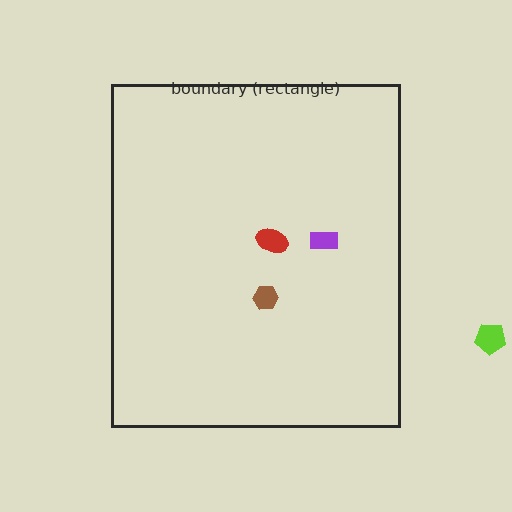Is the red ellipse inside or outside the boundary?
Inside.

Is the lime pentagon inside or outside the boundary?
Outside.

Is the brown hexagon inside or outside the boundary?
Inside.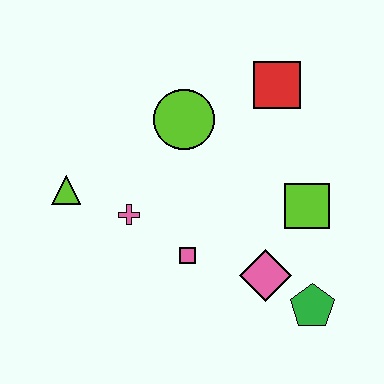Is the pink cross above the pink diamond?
Yes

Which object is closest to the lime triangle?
The pink cross is closest to the lime triangle.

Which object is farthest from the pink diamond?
The lime triangle is farthest from the pink diamond.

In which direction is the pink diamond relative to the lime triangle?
The pink diamond is to the right of the lime triangle.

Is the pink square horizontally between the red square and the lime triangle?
Yes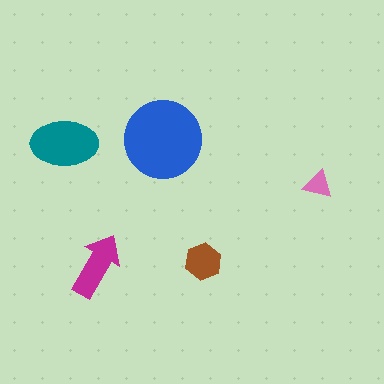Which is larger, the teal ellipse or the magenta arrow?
The teal ellipse.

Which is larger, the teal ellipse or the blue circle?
The blue circle.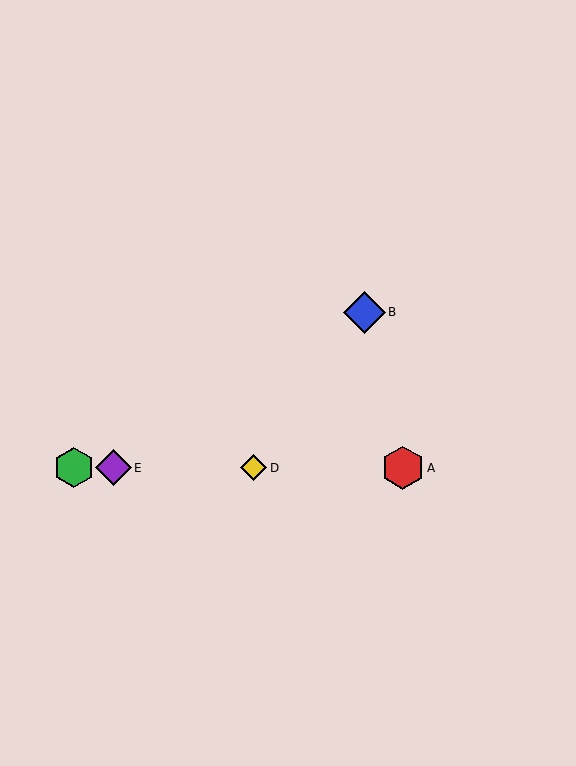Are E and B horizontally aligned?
No, E is at y≈468 and B is at y≈312.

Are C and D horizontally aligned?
Yes, both are at y≈468.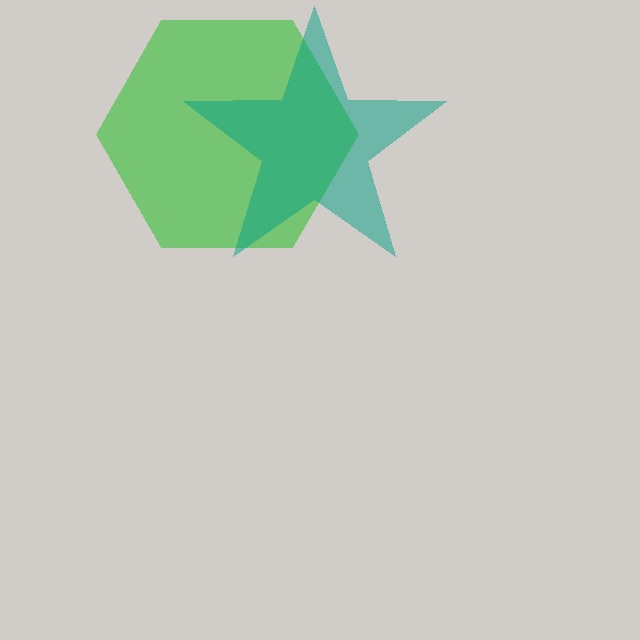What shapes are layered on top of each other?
The layered shapes are: a green hexagon, a teal star.